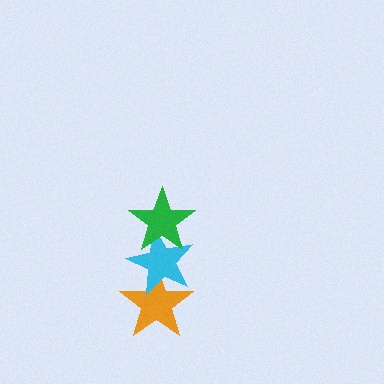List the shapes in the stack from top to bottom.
From top to bottom: the green star, the cyan star, the orange star.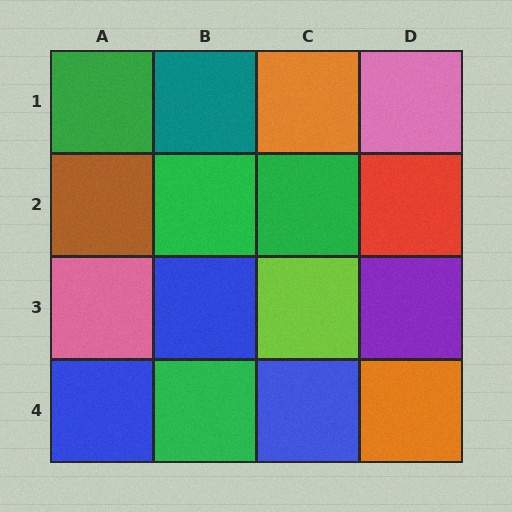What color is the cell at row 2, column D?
Red.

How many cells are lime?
1 cell is lime.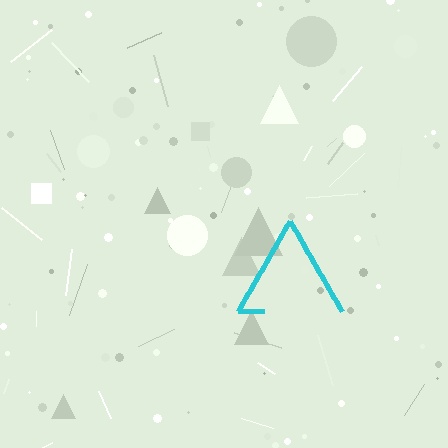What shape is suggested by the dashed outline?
The dashed outline suggests a triangle.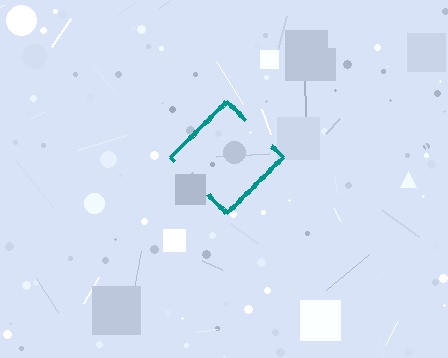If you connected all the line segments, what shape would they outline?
They would outline a diamond.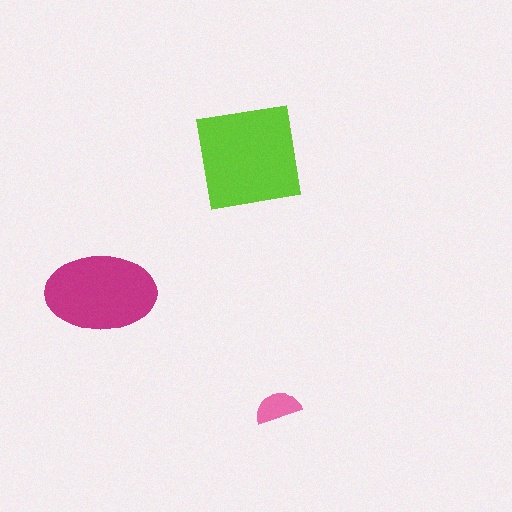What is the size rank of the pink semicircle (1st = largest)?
3rd.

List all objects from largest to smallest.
The lime square, the magenta ellipse, the pink semicircle.